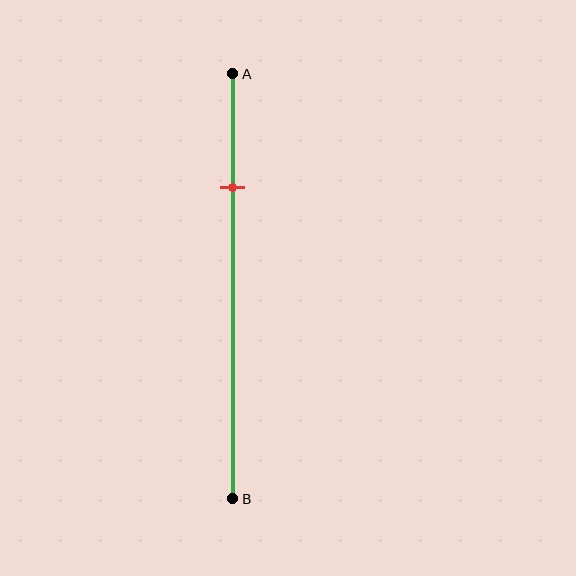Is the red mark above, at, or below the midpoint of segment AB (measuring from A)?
The red mark is above the midpoint of segment AB.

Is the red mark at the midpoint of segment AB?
No, the mark is at about 25% from A, not at the 50% midpoint.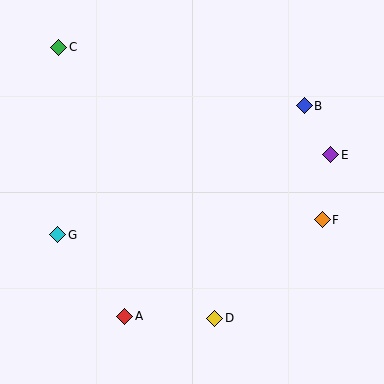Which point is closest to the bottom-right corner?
Point F is closest to the bottom-right corner.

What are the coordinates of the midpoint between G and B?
The midpoint between G and B is at (181, 170).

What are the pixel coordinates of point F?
Point F is at (322, 220).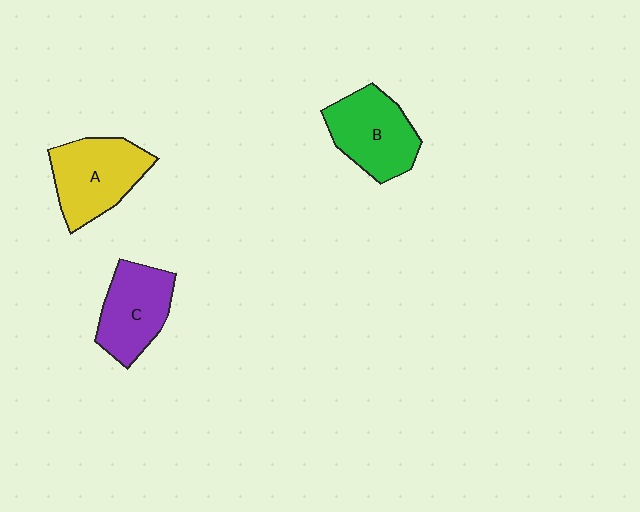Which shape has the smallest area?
Shape C (purple).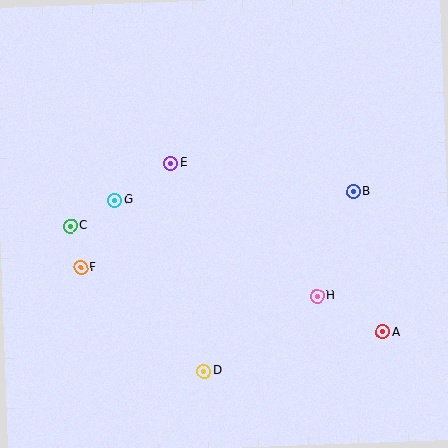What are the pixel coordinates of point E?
Point E is at (170, 163).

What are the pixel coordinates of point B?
Point B is at (353, 192).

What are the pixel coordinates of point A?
Point A is at (383, 332).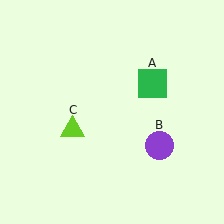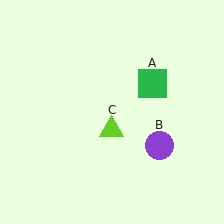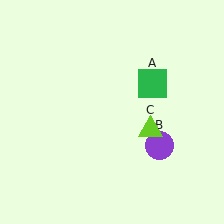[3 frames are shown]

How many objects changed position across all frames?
1 object changed position: lime triangle (object C).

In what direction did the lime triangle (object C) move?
The lime triangle (object C) moved right.